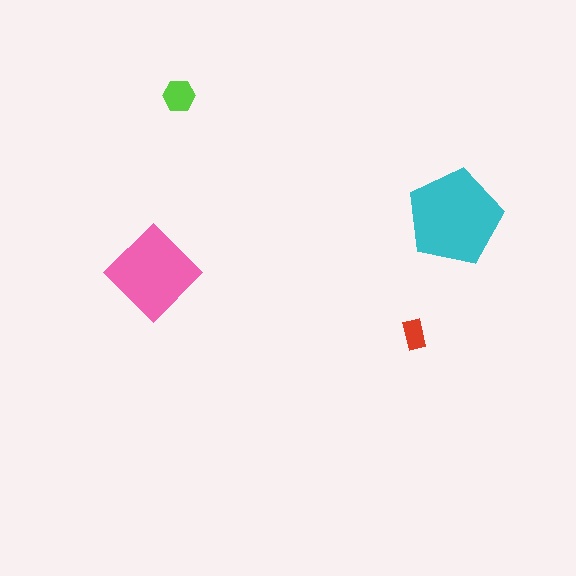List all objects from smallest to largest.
The red rectangle, the lime hexagon, the pink diamond, the cyan pentagon.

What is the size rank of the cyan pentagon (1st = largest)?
1st.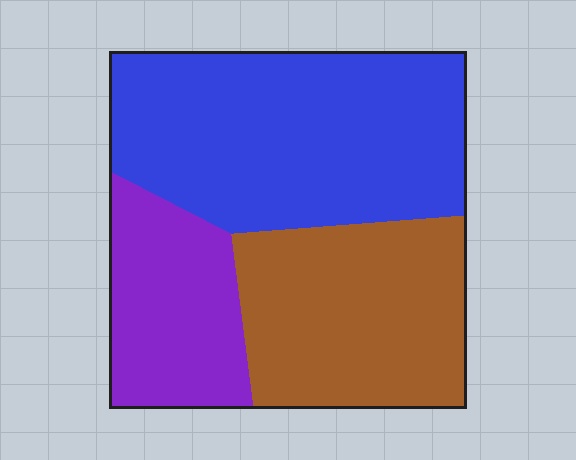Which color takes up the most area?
Blue, at roughly 45%.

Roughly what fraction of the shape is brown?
Brown takes up about one third (1/3) of the shape.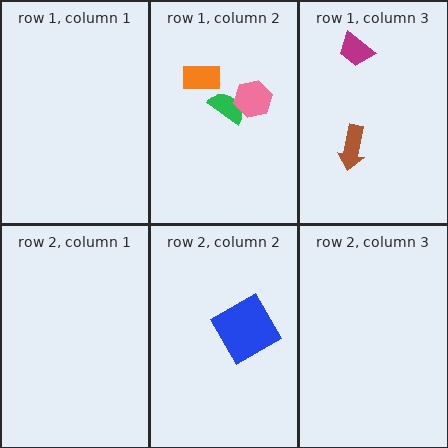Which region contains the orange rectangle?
The row 1, column 2 region.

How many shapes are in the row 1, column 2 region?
3.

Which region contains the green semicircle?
The row 1, column 2 region.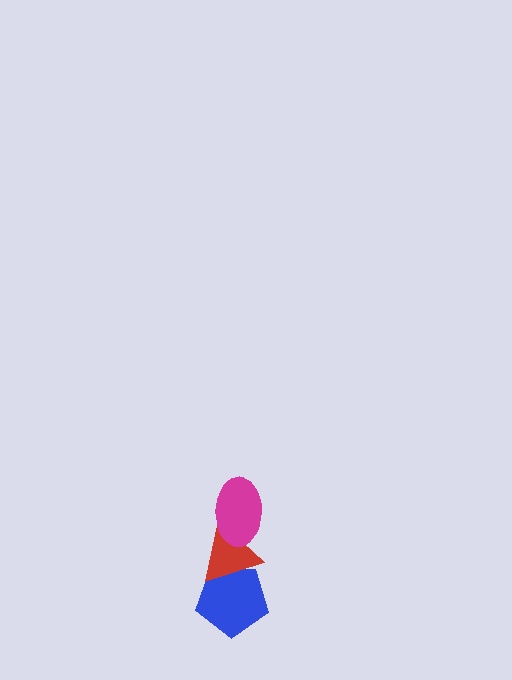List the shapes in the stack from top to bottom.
From top to bottom: the magenta ellipse, the red triangle, the blue pentagon.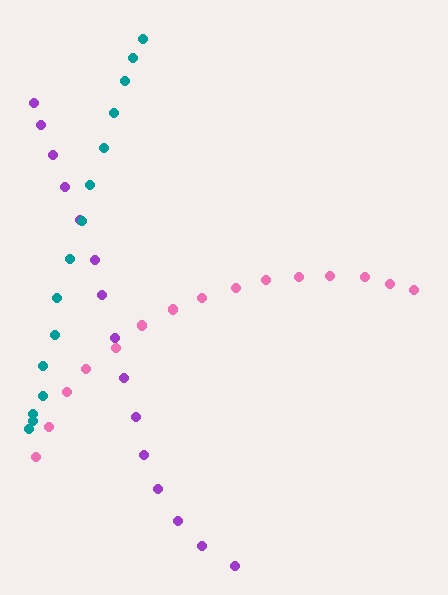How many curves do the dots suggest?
There are 3 distinct paths.